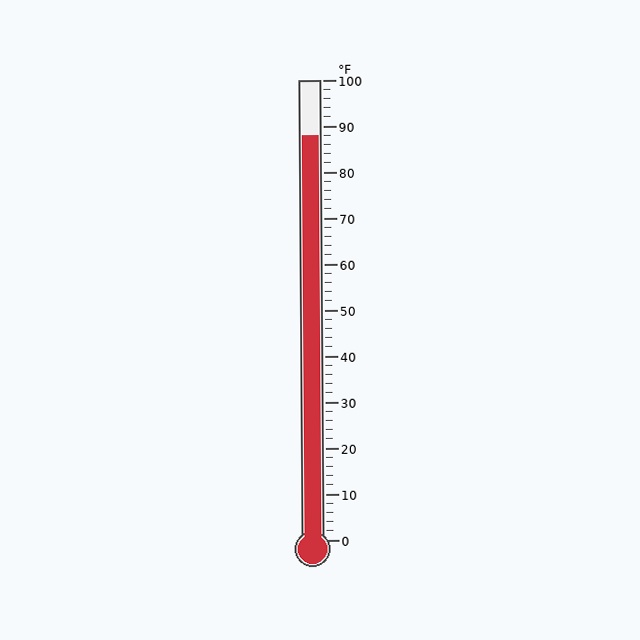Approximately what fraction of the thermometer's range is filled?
The thermometer is filled to approximately 90% of its range.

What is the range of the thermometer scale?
The thermometer scale ranges from 0°F to 100°F.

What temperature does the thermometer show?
The thermometer shows approximately 88°F.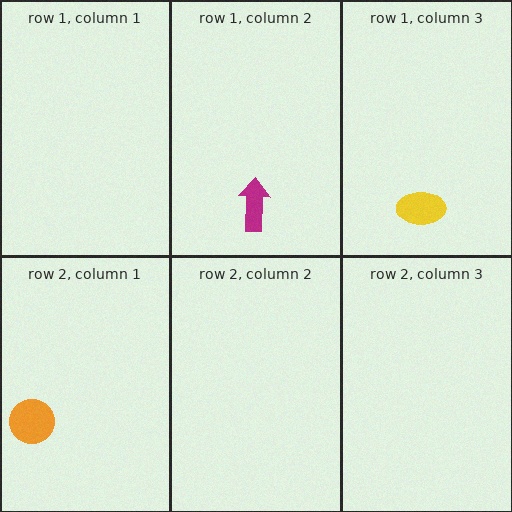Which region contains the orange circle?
The row 2, column 1 region.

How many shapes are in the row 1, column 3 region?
1.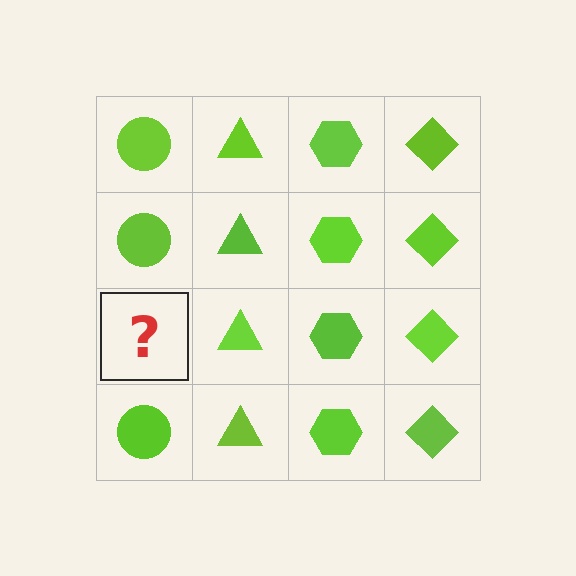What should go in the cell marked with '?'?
The missing cell should contain a lime circle.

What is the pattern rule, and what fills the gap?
The rule is that each column has a consistent shape. The gap should be filled with a lime circle.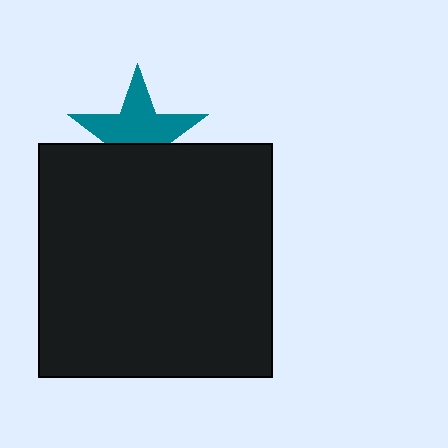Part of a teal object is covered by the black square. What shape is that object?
It is a star.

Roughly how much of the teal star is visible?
About half of it is visible (roughly 62%).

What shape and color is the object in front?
The object in front is a black square.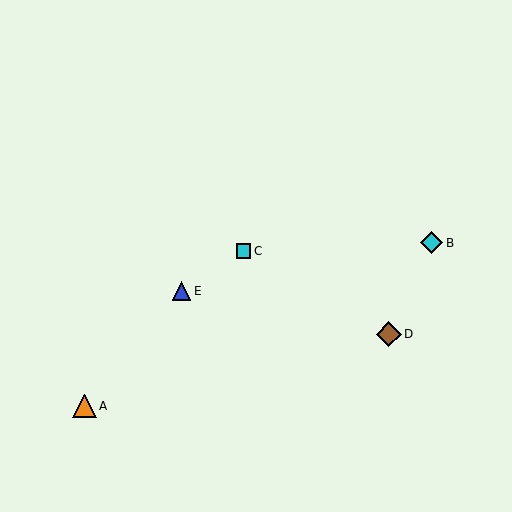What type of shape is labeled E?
Shape E is a blue triangle.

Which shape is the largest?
The brown diamond (labeled D) is the largest.